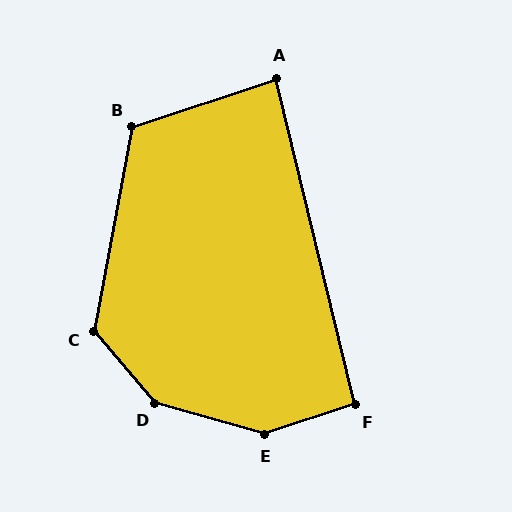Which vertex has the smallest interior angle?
A, at approximately 85 degrees.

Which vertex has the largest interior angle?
D, at approximately 146 degrees.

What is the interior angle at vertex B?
Approximately 119 degrees (obtuse).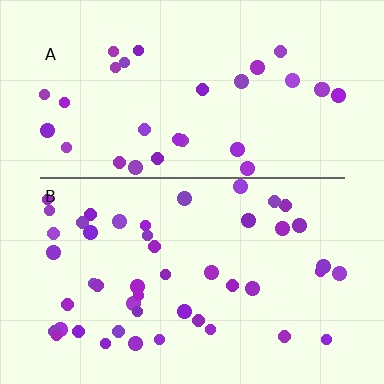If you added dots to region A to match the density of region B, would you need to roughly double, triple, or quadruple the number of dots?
Approximately double.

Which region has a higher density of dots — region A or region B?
B (the bottom).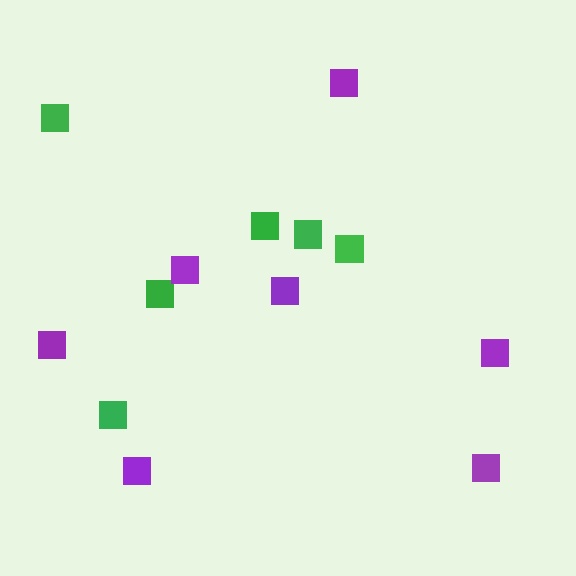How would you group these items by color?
There are 2 groups: one group of green squares (6) and one group of purple squares (7).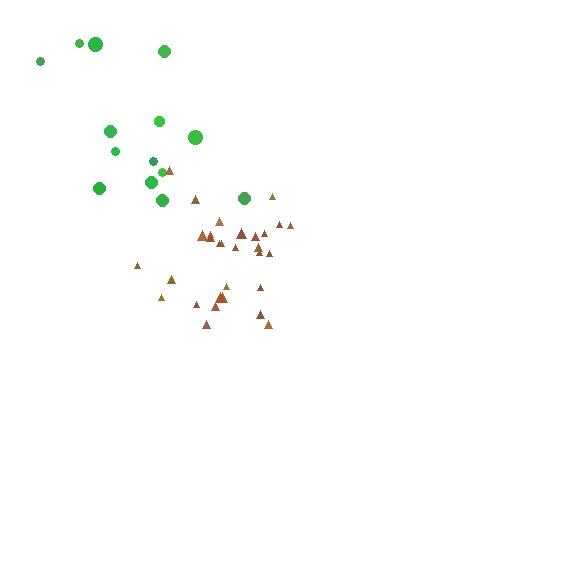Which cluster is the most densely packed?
Brown.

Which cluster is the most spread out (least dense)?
Green.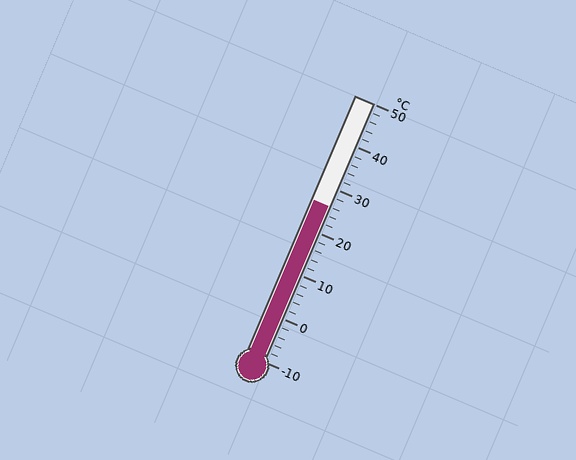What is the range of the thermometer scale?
The thermometer scale ranges from -10°C to 50°C.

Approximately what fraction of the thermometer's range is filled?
The thermometer is filled to approximately 60% of its range.